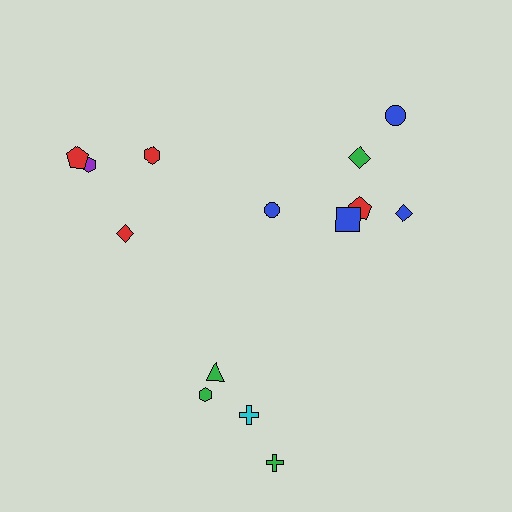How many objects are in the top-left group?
There are 4 objects.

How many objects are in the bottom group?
There are 4 objects.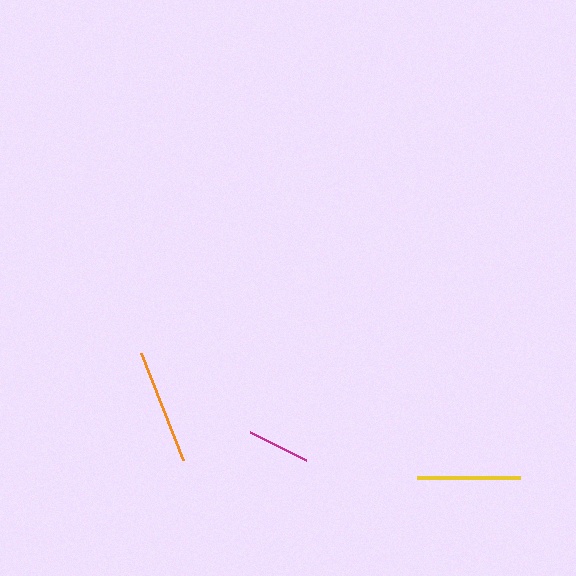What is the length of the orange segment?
The orange segment is approximately 115 pixels long.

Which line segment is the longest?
The orange line is the longest at approximately 115 pixels.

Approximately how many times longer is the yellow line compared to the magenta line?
The yellow line is approximately 1.6 times the length of the magenta line.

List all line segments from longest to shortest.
From longest to shortest: orange, yellow, magenta.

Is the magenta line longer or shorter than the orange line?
The orange line is longer than the magenta line.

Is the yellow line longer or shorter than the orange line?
The orange line is longer than the yellow line.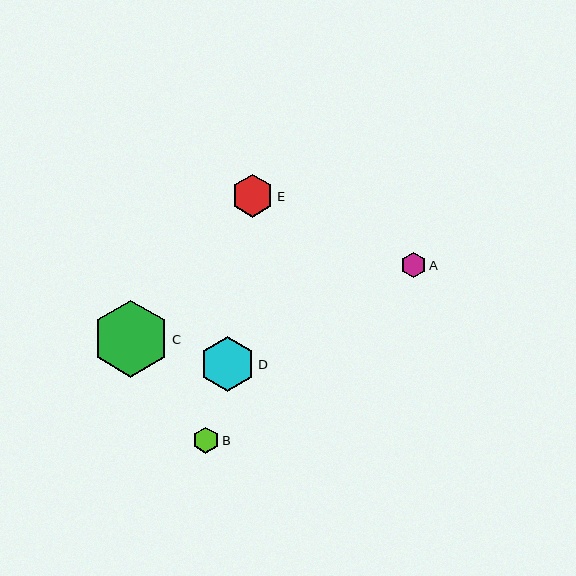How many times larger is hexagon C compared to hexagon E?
Hexagon C is approximately 1.8 times the size of hexagon E.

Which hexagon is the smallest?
Hexagon A is the smallest with a size of approximately 25 pixels.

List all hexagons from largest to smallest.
From largest to smallest: C, D, E, B, A.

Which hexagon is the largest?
Hexagon C is the largest with a size of approximately 77 pixels.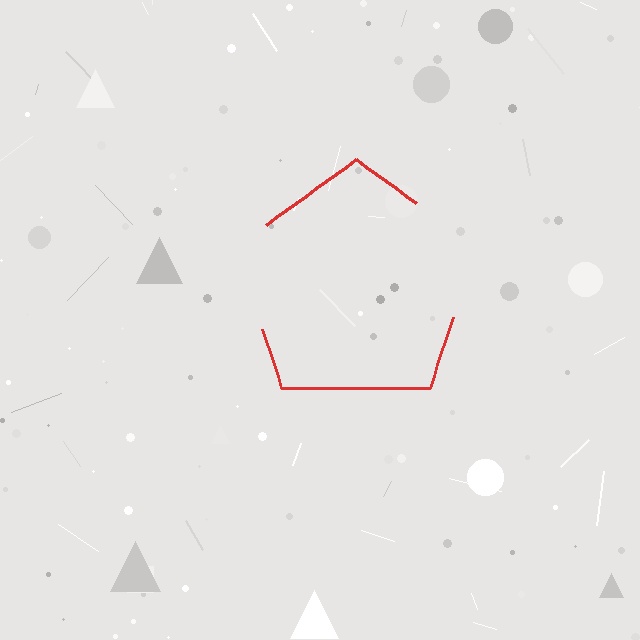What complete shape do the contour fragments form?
The contour fragments form a pentagon.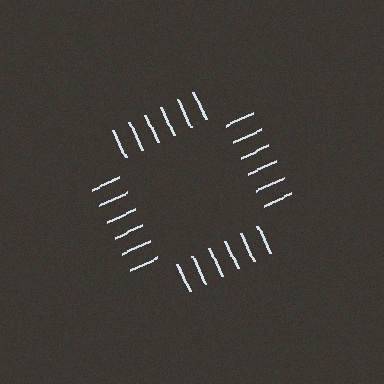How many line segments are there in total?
24 — 6 along each of the 4 edges.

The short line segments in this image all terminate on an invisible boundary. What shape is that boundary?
An illusory square — the line segments terminate on its edges but no continuous stroke is drawn.